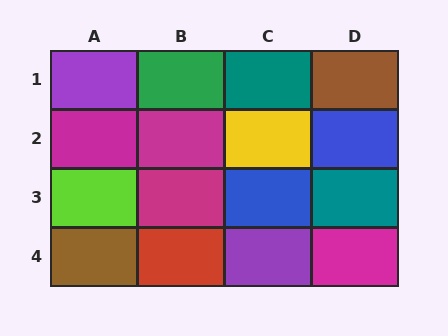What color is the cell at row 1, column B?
Green.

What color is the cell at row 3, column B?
Magenta.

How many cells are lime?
1 cell is lime.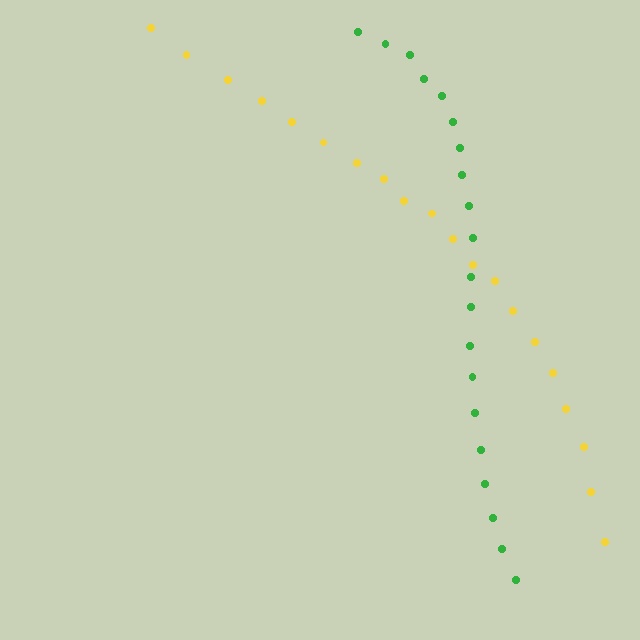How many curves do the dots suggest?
There are 2 distinct paths.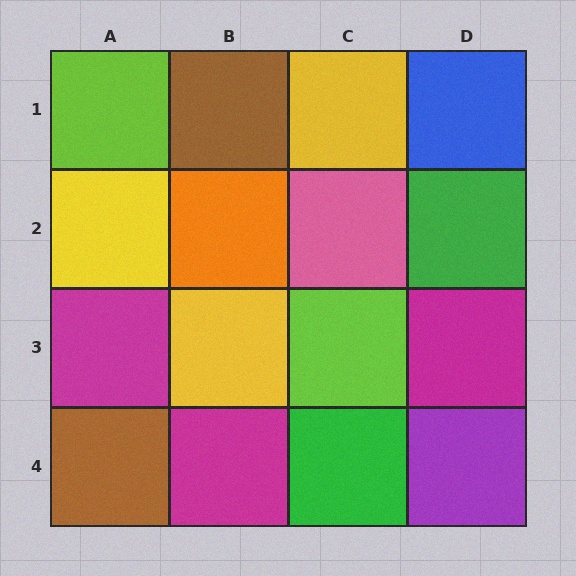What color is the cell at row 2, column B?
Orange.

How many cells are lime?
2 cells are lime.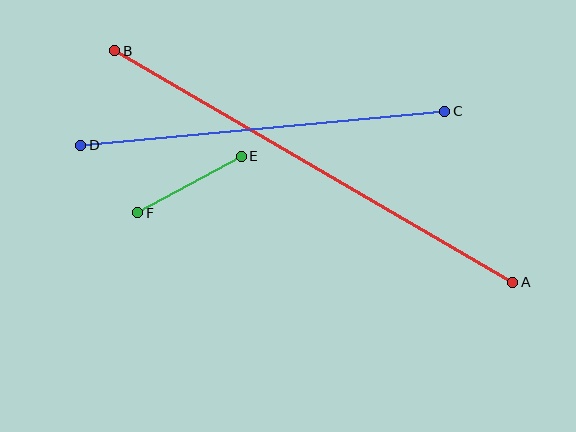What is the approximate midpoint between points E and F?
The midpoint is at approximately (190, 185) pixels.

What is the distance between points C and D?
The distance is approximately 366 pixels.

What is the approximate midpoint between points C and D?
The midpoint is at approximately (263, 128) pixels.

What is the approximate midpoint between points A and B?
The midpoint is at approximately (314, 166) pixels.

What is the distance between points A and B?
The distance is approximately 460 pixels.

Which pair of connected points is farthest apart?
Points A and B are farthest apart.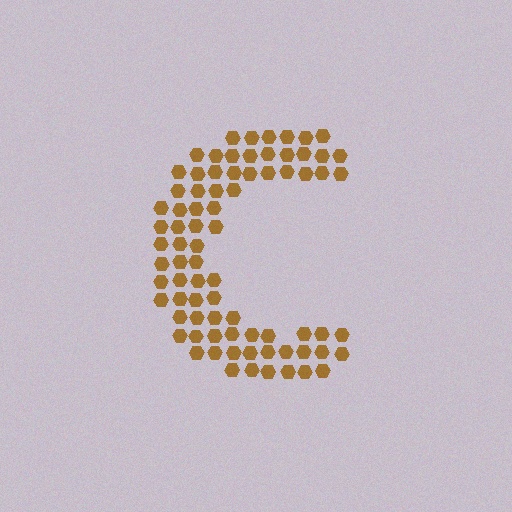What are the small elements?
The small elements are hexagons.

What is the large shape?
The large shape is the letter C.